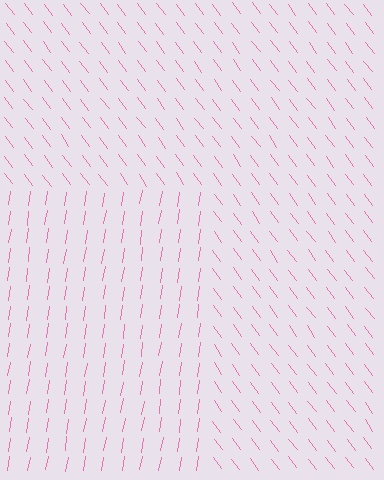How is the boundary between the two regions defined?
The boundary is defined purely by a change in line orientation (approximately 45 degrees difference). All lines are the same color and thickness.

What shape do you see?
I see a rectangle.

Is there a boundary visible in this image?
Yes, there is a texture boundary formed by a change in line orientation.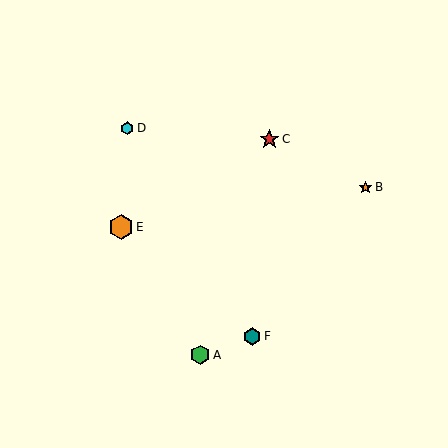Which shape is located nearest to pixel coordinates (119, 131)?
The cyan hexagon (labeled D) at (127, 128) is nearest to that location.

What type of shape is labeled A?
Shape A is a green hexagon.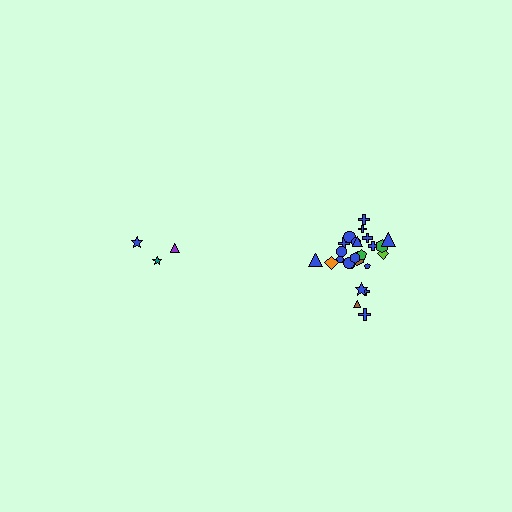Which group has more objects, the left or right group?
The right group.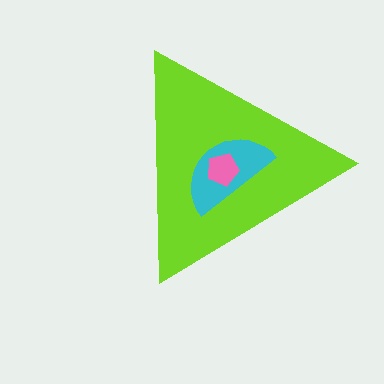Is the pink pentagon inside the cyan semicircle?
Yes.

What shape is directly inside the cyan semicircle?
The pink pentagon.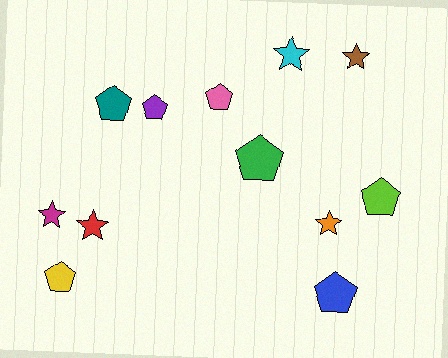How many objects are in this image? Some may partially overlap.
There are 12 objects.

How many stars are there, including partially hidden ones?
There are 5 stars.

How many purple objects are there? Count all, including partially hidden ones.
There is 1 purple object.